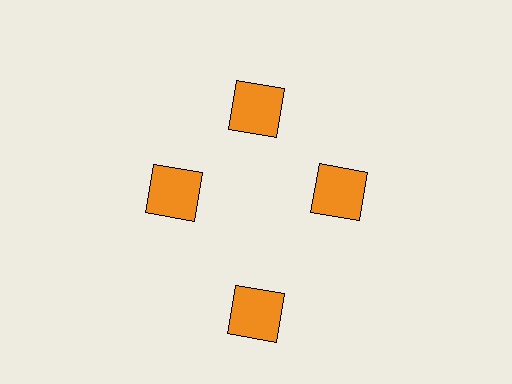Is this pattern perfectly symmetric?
No. The 4 orange squares are arranged in a ring, but one element near the 6 o'clock position is pushed outward from the center, breaking the 4-fold rotational symmetry.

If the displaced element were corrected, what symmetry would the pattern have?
It would have 4-fold rotational symmetry — the pattern would map onto itself every 90 degrees.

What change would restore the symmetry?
The symmetry would be restored by moving it inward, back onto the ring so that all 4 squares sit at equal angles and equal distance from the center.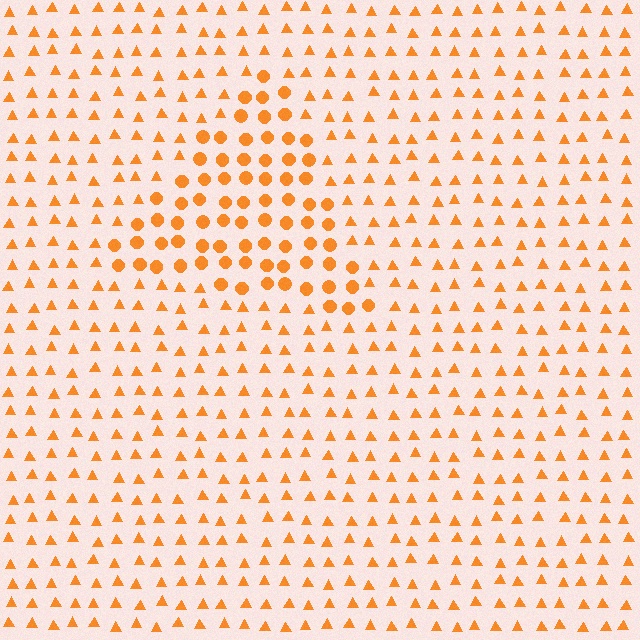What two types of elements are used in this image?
The image uses circles inside the triangle region and triangles outside it.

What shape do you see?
I see a triangle.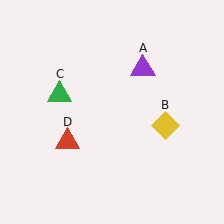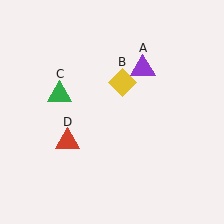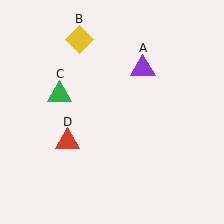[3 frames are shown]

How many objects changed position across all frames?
1 object changed position: yellow diamond (object B).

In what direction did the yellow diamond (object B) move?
The yellow diamond (object B) moved up and to the left.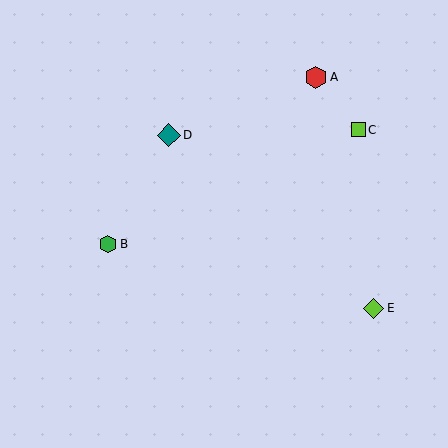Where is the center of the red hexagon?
The center of the red hexagon is at (316, 77).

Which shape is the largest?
The teal diamond (labeled D) is the largest.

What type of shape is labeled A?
Shape A is a red hexagon.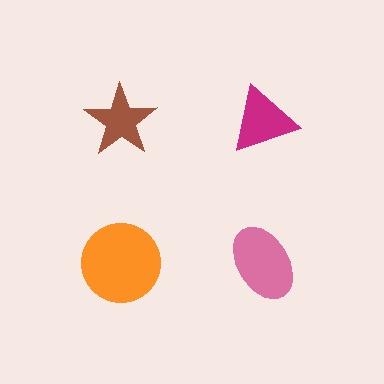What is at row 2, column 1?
An orange circle.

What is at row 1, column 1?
A brown star.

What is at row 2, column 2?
A pink ellipse.